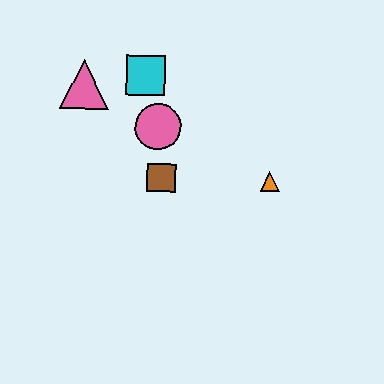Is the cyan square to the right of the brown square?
No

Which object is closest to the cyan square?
The pink circle is closest to the cyan square.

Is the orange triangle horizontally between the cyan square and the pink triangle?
No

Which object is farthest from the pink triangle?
The orange triangle is farthest from the pink triangle.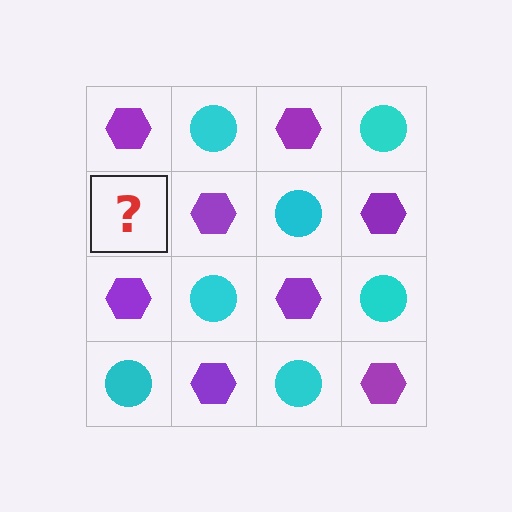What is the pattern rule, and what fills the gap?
The rule is that it alternates purple hexagon and cyan circle in a checkerboard pattern. The gap should be filled with a cyan circle.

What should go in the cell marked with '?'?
The missing cell should contain a cyan circle.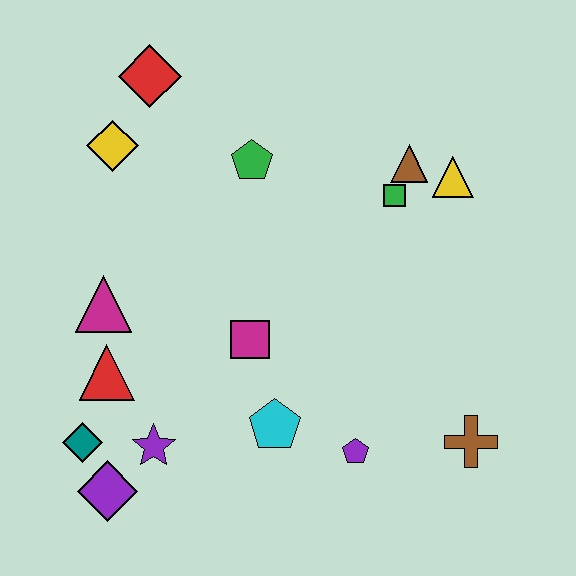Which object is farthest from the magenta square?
The red diamond is farthest from the magenta square.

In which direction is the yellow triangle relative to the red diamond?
The yellow triangle is to the right of the red diamond.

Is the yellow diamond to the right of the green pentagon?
No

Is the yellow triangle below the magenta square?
No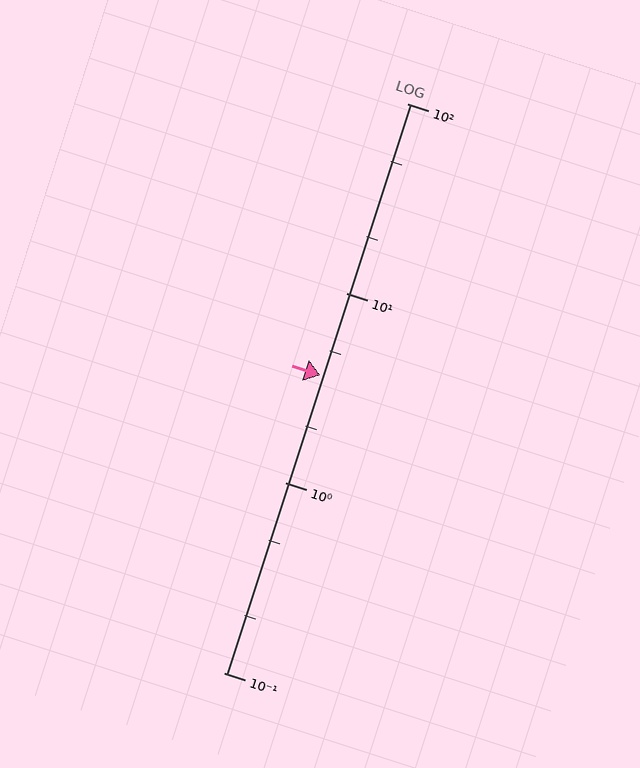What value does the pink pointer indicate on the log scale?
The pointer indicates approximately 3.7.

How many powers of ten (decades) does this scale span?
The scale spans 3 decades, from 0.1 to 100.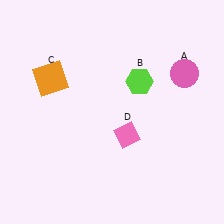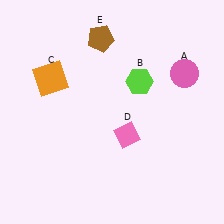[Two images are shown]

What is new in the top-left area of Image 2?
A brown pentagon (E) was added in the top-left area of Image 2.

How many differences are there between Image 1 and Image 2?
There is 1 difference between the two images.